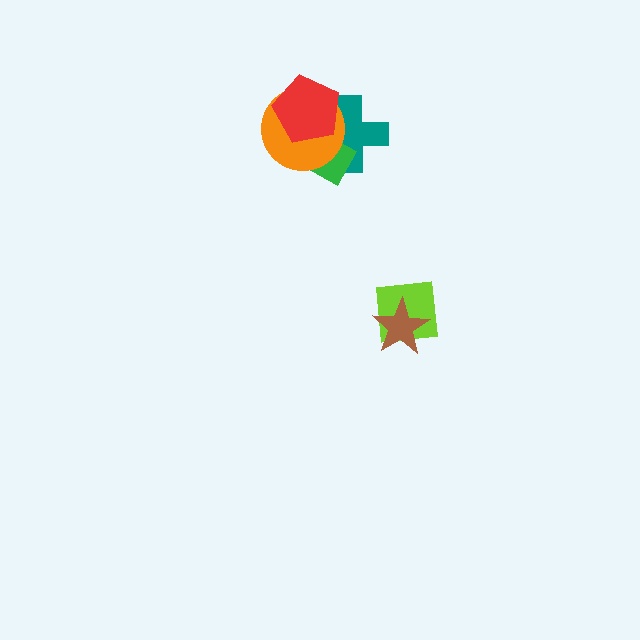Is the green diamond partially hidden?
Yes, it is partially covered by another shape.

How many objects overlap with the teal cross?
3 objects overlap with the teal cross.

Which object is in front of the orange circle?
The red pentagon is in front of the orange circle.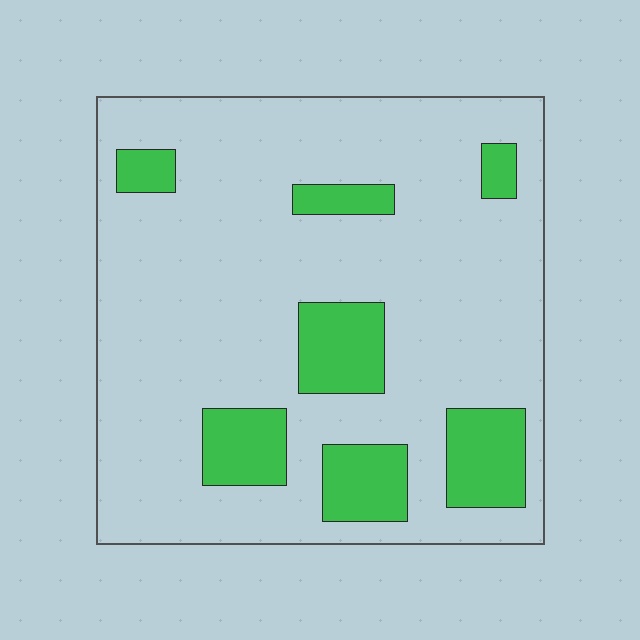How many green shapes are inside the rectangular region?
7.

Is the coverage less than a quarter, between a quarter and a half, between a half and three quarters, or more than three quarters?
Less than a quarter.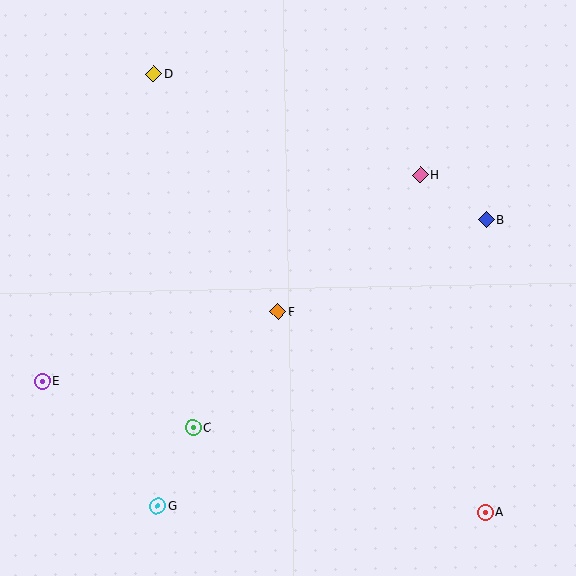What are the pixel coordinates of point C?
Point C is at (193, 428).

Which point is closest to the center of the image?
Point F at (278, 312) is closest to the center.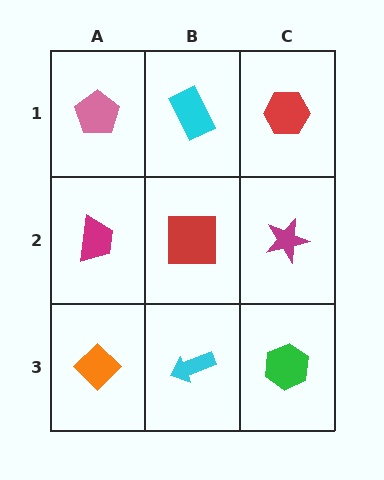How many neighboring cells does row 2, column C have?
3.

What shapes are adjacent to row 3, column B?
A red square (row 2, column B), an orange diamond (row 3, column A), a green hexagon (row 3, column C).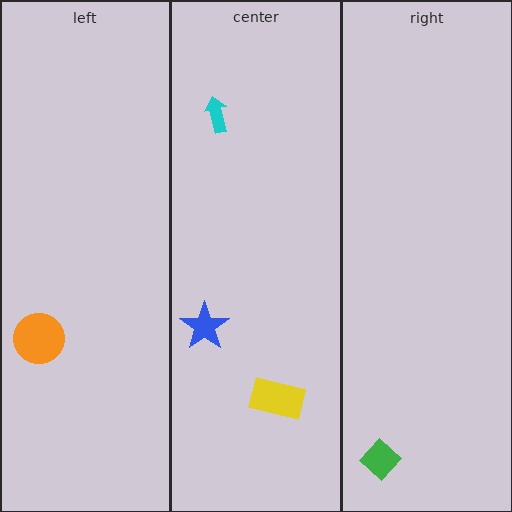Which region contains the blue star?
The center region.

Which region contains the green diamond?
The right region.